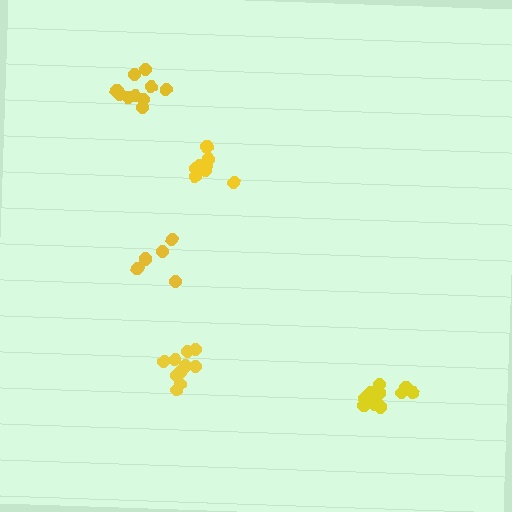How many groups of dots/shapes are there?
There are 5 groups.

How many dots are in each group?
Group 1: 10 dots, Group 2: 8 dots, Group 3: 11 dots, Group 4: 10 dots, Group 5: 5 dots (44 total).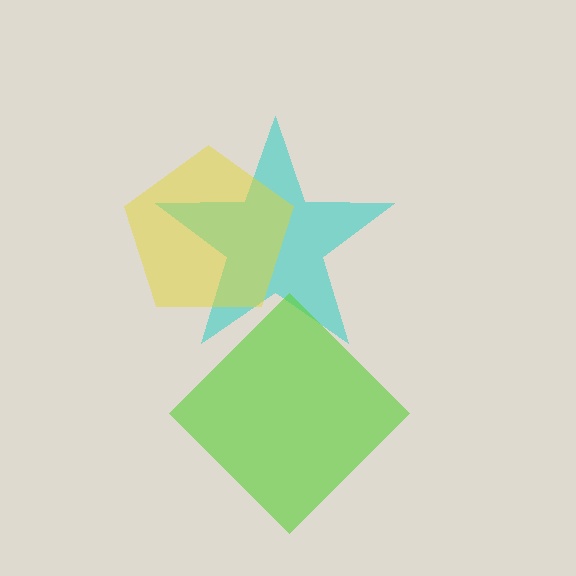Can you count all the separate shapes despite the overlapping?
Yes, there are 3 separate shapes.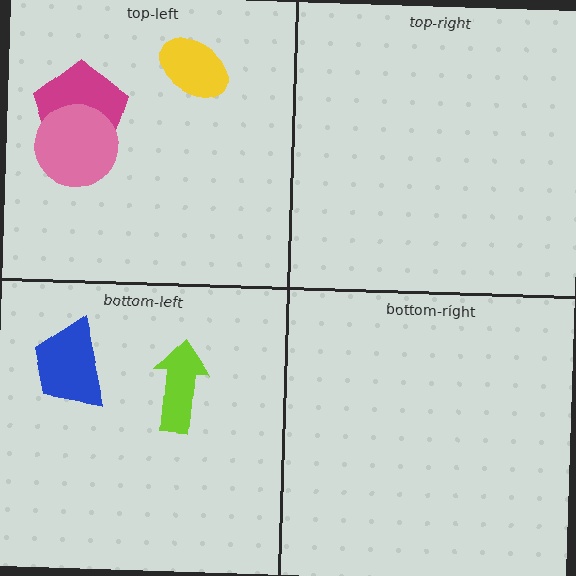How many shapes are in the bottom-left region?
2.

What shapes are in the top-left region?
The yellow ellipse, the magenta pentagon, the pink circle.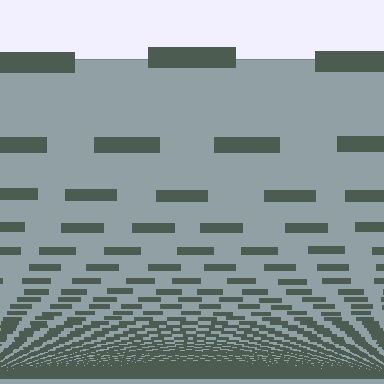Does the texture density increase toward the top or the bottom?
Density increases toward the bottom.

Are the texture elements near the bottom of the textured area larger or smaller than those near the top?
Smaller. The gradient is inverted — elements near the bottom are smaller and denser.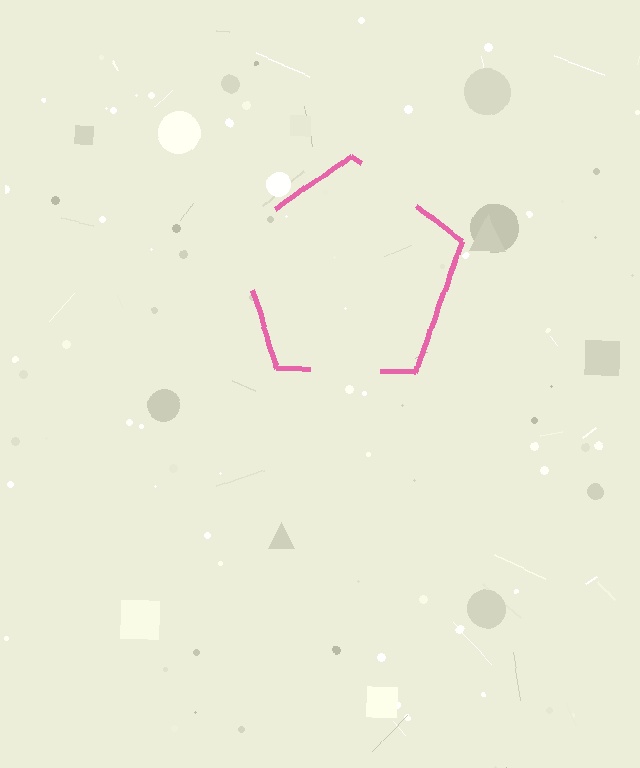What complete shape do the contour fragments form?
The contour fragments form a pentagon.